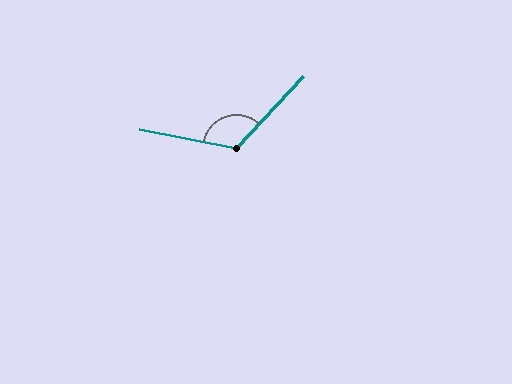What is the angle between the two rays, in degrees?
Approximately 122 degrees.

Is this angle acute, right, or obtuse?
It is obtuse.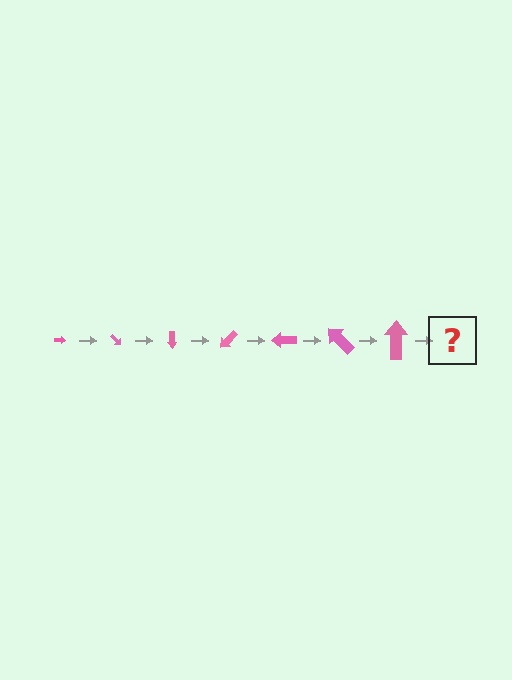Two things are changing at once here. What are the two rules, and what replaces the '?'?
The two rules are that the arrow grows larger each step and it rotates 45 degrees each step. The '?' should be an arrow, larger than the previous one and rotated 315 degrees from the start.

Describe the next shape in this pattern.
It should be an arrow, larger than the previous one and rotated 315 degrees from the start.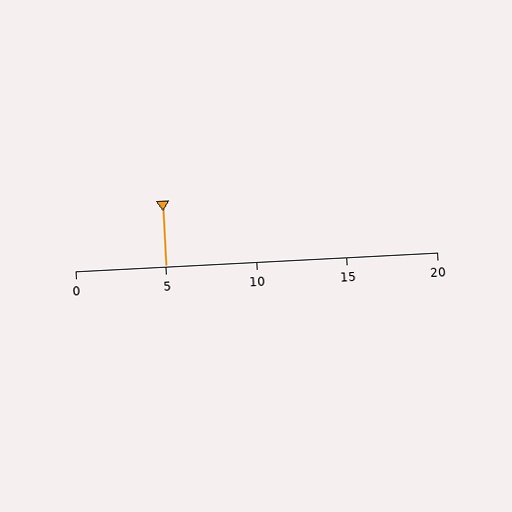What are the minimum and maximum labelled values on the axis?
The axis runs from 0 to 20.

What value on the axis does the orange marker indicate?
The marker indicates approximately 5.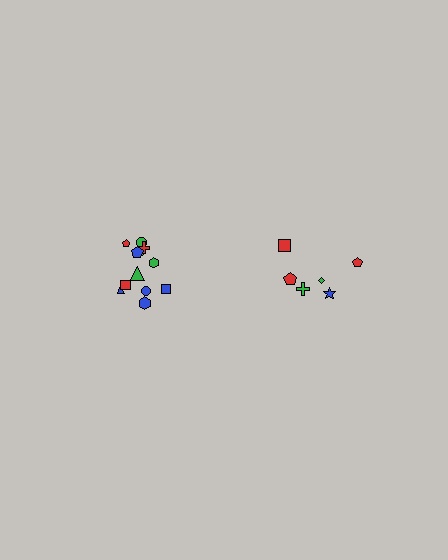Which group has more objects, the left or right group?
The left group.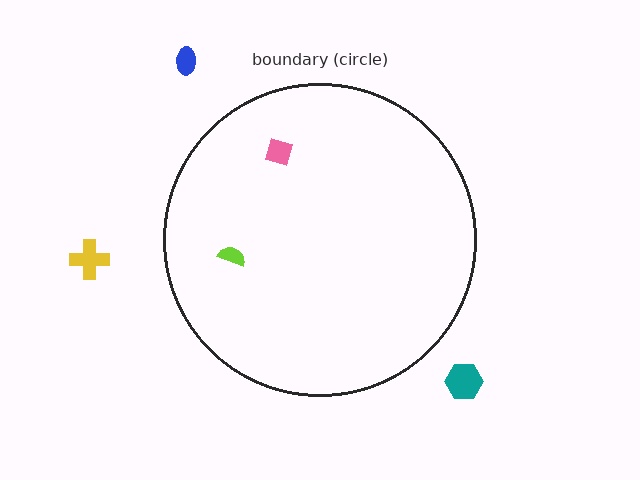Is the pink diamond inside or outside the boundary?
Inside.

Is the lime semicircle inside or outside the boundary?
Inside.